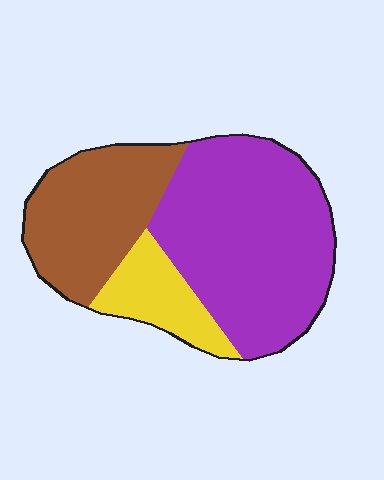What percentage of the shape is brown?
Brown covers 31% of the shape.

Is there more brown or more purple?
Purple.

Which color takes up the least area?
Yellow, at roughly 15%.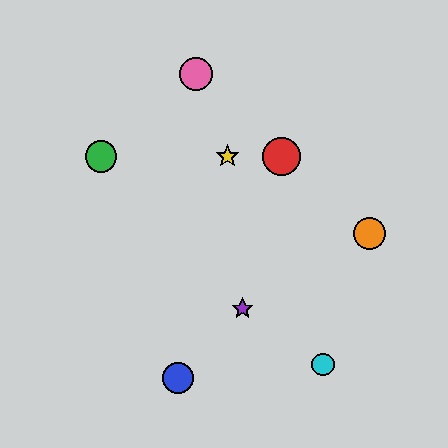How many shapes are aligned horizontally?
3 shapes (the red circle, the green circle, the yellow star) are aligned horizontally.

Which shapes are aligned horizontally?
The red circle, the green circle, the yellow star are aligned horizontally.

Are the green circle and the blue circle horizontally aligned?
No, the green circle is at y≈156 and the blue circle is at y≈378.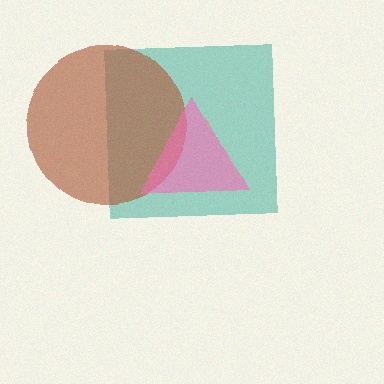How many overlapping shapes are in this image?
There are 3 overlapping shapes in the image.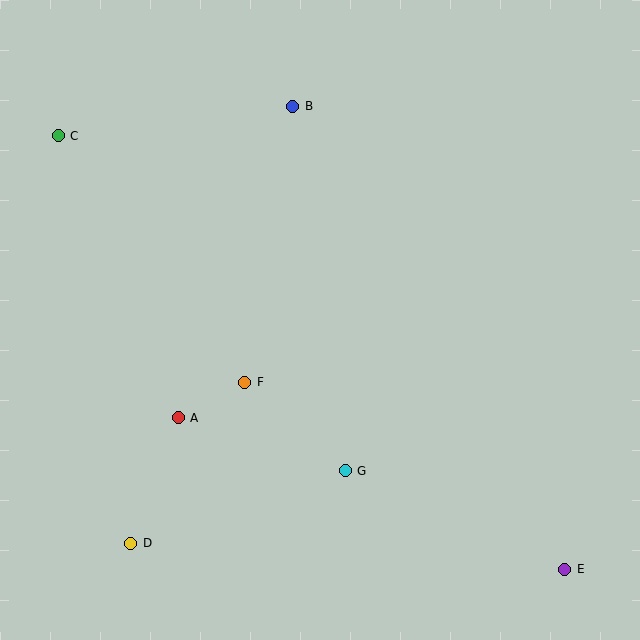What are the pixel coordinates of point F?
Point F is at (245, 382).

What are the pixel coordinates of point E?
Point E is at (565, 569).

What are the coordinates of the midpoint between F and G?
The midpoint between F and G is at (295, 427).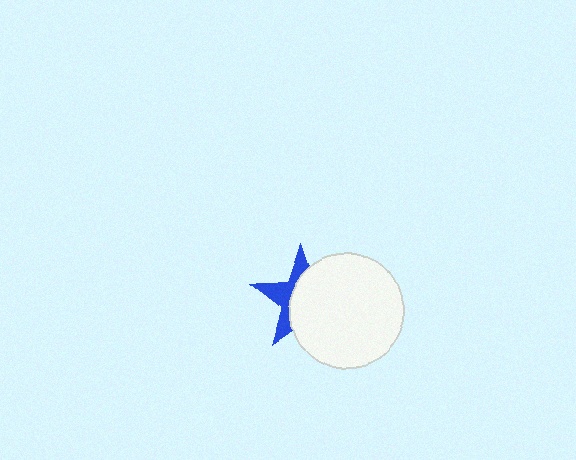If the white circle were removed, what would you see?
You would see the complete blue star.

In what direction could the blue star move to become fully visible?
The blue star could move left. That would shift it out from behind the white circle entirely.